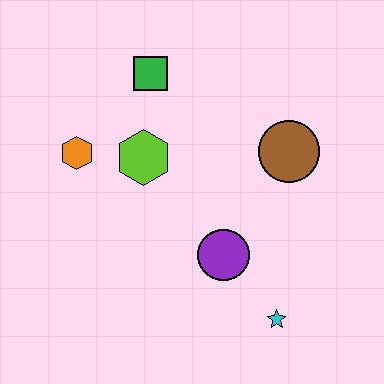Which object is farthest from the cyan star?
The green square is farthest from the cyan star.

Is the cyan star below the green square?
Yes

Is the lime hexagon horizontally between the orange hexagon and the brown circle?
Yes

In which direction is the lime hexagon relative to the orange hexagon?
The lime hexagon is to the right of the orange hexagon.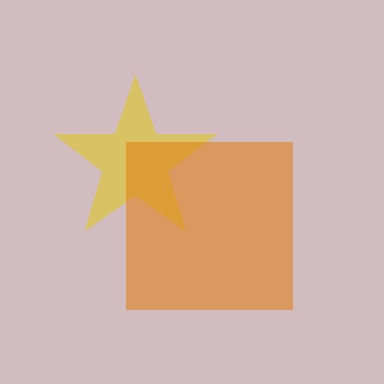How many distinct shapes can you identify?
There are 2 distinct shapes: a yellow star, an orange square.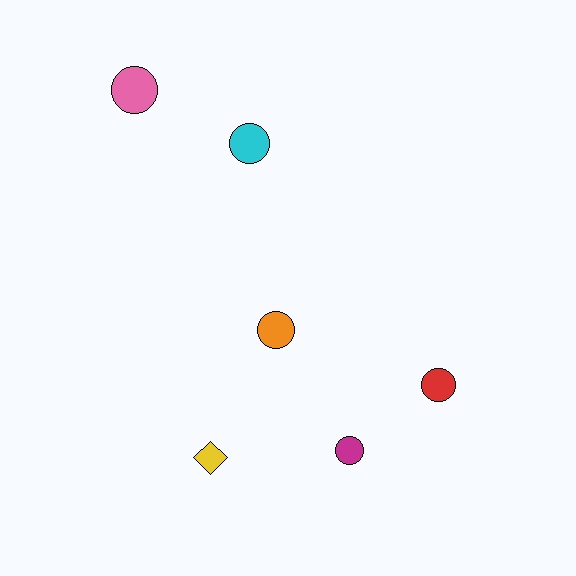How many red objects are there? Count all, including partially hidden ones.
There is 1 red object.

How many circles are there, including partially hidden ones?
There are 5 circles.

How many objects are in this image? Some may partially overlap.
There are 6 objects.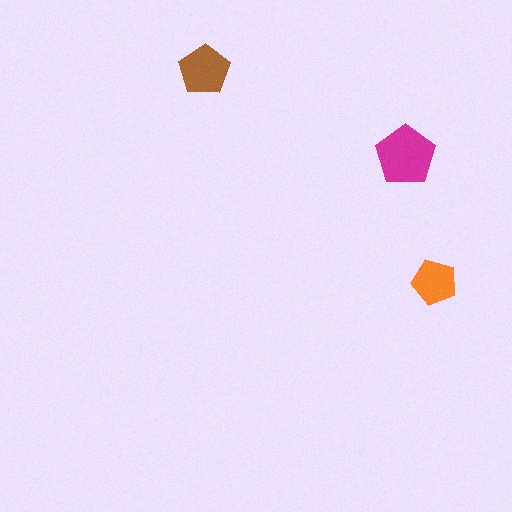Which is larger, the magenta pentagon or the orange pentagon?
The magenta one.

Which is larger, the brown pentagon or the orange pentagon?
The brown one.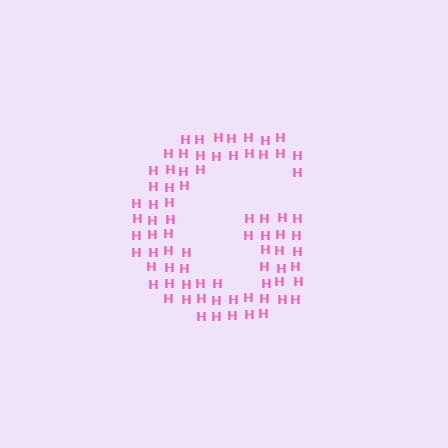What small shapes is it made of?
It is made of small letter H's.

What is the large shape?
The large shape is the letter G.